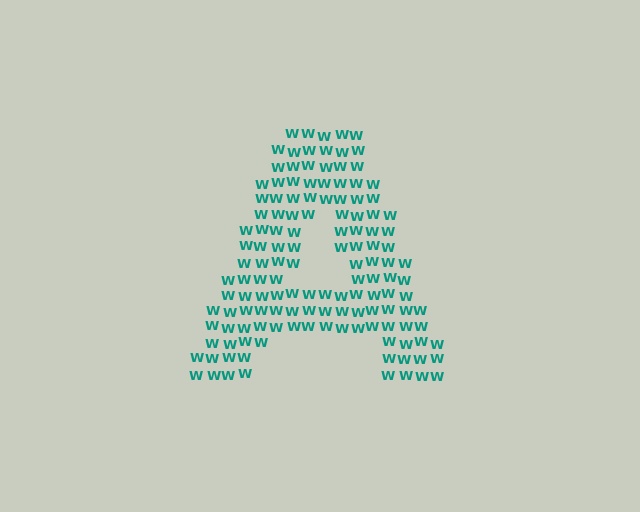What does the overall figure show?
The overall figure shows the letter A.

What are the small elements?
The small elements are letter W's.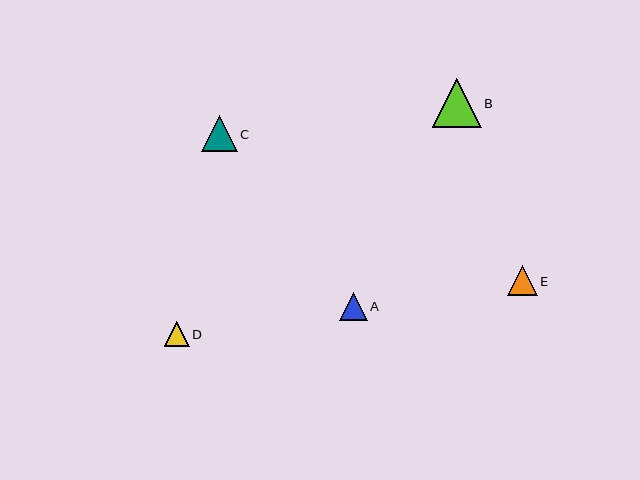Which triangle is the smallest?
Triangle D is the smallest with a size of approximately 24 pixels.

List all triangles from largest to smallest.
From largest to smallest: B, C, E, A, D.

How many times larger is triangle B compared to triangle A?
Triangle B is approximately 1.8 times the size of triangle A.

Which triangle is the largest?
Triangle B is the largest with a size of approximately 49 pixels.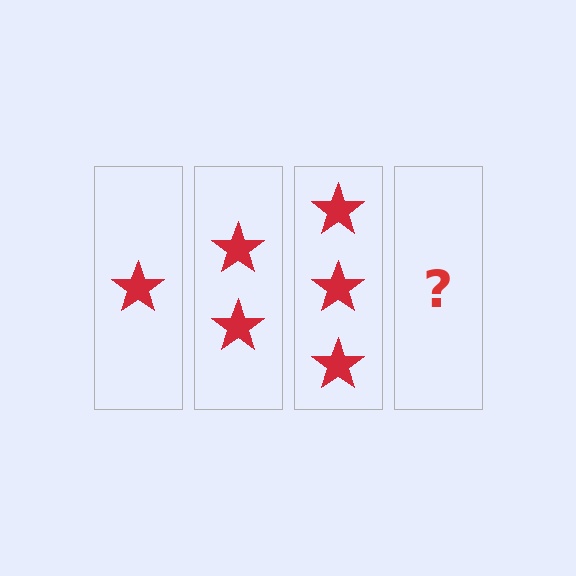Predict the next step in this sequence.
The next step is 4 stars.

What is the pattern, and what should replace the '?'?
The pattern is that each step adds one more star. The '?' should be 4 stars.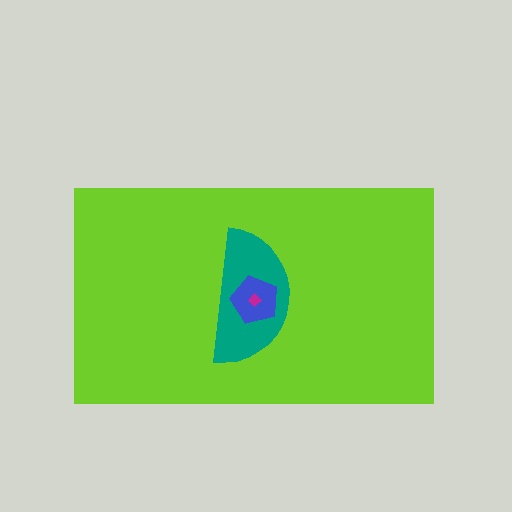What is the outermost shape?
The lime rectangle.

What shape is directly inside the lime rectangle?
The teal semicircle.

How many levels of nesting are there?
4.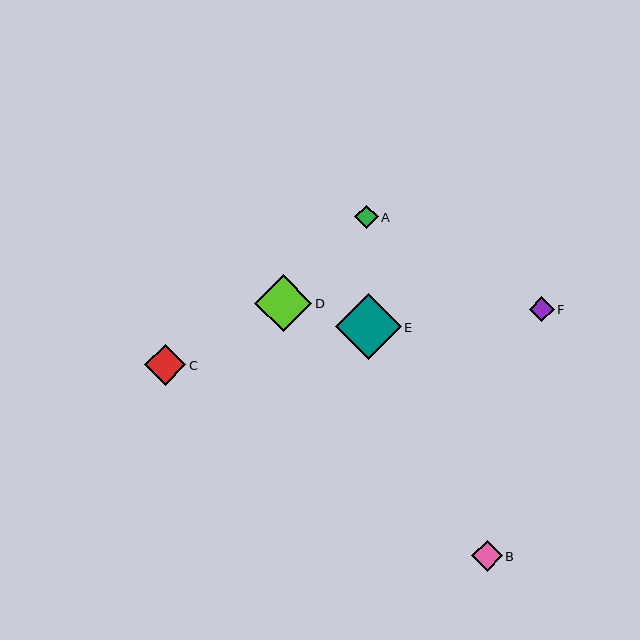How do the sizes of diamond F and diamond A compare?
Diamond F and diamond A are approximately the same size.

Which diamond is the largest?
Diamond E is the largest with a size of approximately 65 pixels.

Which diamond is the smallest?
Diamond A is the smallest with a size of approximately 24 pixels.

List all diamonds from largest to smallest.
From largest to smallest: E, D, C, B, F, A.